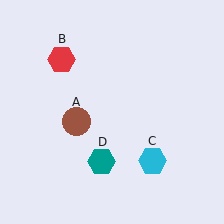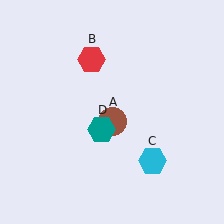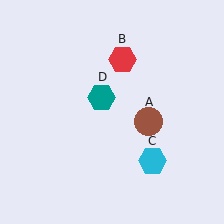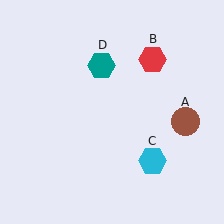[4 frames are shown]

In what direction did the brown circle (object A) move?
The brown circle (object A) moved right.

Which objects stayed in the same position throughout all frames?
Cyan hexagon (object C) remained stationary.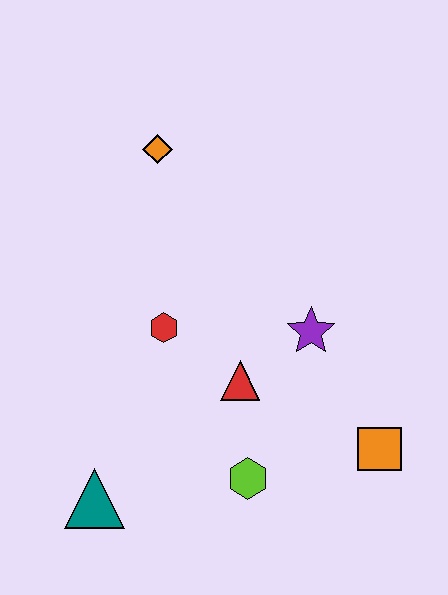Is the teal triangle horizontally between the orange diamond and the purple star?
No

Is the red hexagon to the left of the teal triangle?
No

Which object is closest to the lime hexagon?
The red triangle is closest to the lime hexagon.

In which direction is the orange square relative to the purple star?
The orange square is below the purple star.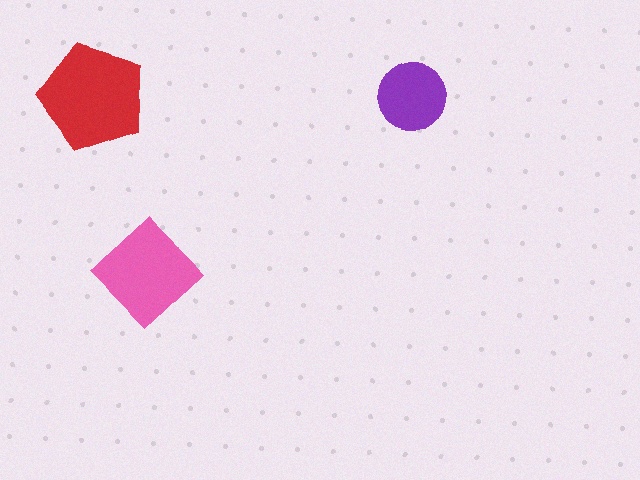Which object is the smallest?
The purple circle.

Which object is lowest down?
The pink diamond is bottommost.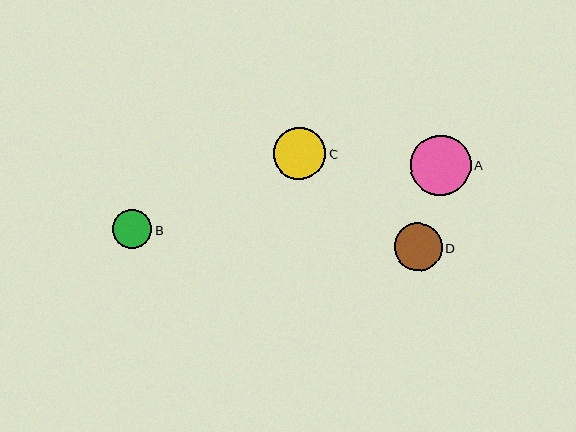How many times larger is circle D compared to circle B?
Circle D is approximately 1.2 times the size of circle B.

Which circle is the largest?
Circle A is the largest with a size of approximately 61 pixels.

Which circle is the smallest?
Circle B is the smallest with a size of approximately 40 pixels.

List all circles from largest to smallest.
From largest to smallest: A, C, D, B.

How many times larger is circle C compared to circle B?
Circle C is approximately 1.3 times the size of circle B.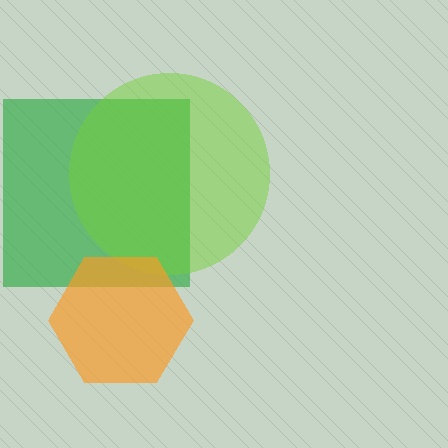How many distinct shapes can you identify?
There are 3 distinct shapes: a green square, a lime circle, an orange hexagon.